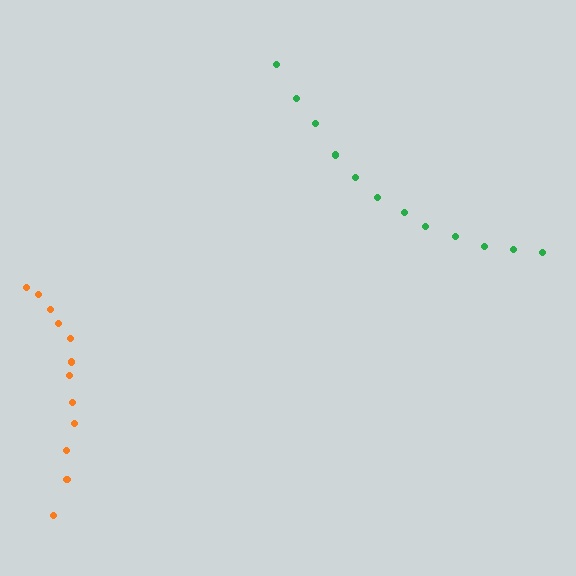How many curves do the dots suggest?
There are 2 distinct paths.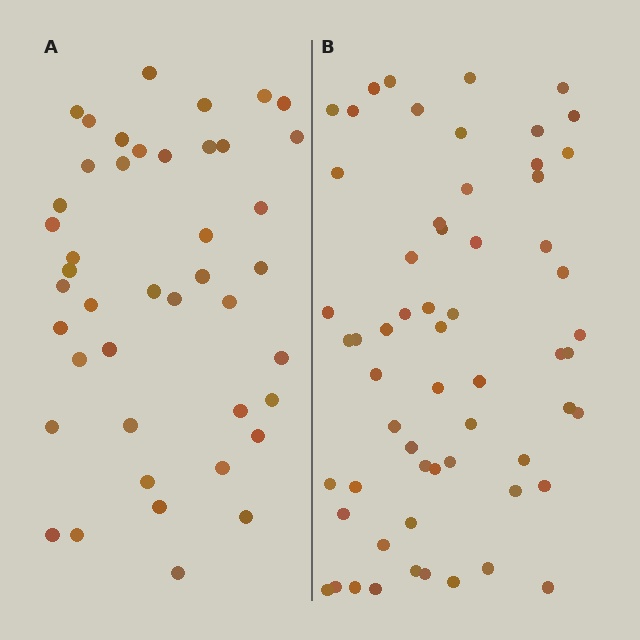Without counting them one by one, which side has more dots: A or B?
Region B (the right region) has more dots.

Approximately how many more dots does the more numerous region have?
Region B has approximately 15 more dots than region A.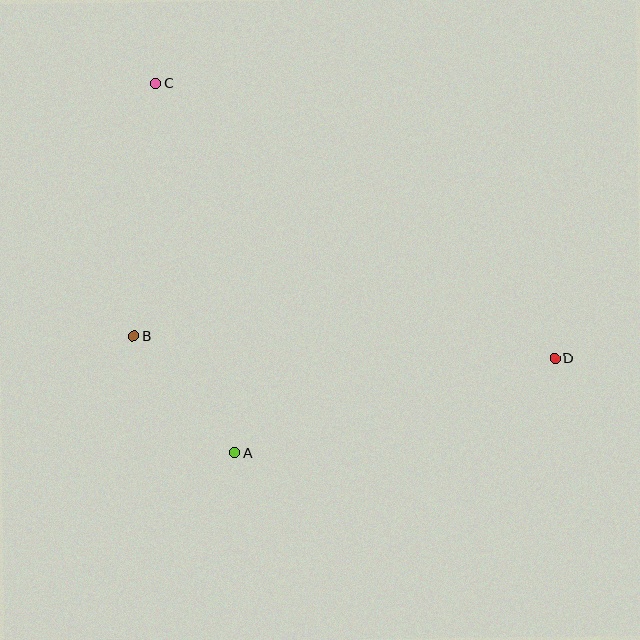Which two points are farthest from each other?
Points C and D are farthest from each other.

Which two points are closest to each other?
Points A and B are closest to each other.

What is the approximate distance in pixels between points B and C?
The distance between B and C is approximately 254 pixels.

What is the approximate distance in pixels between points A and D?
The distance between A and D is approximately 334 pixels.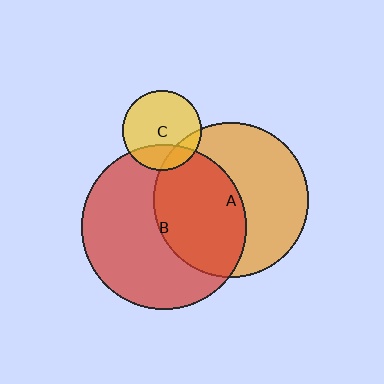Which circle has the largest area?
Circle B (red).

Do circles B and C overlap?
Yes.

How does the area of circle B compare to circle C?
Approximately 4.3 times.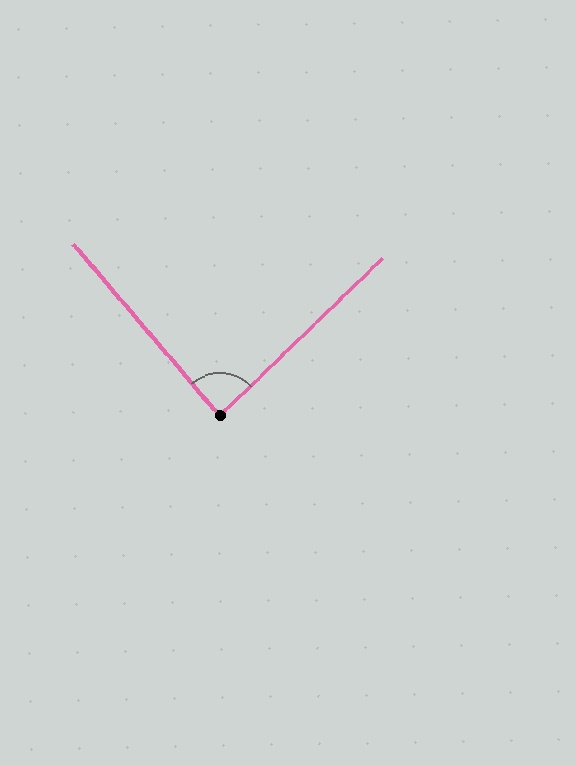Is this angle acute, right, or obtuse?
It is approximately a right angle.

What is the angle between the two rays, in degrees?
Approximately 86 degrees.